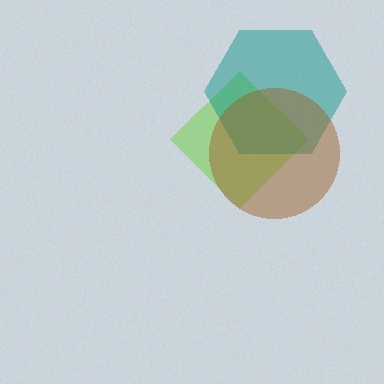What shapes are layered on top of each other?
The layered shapes are: a lime diamond, a teal hexagon, a brown circle.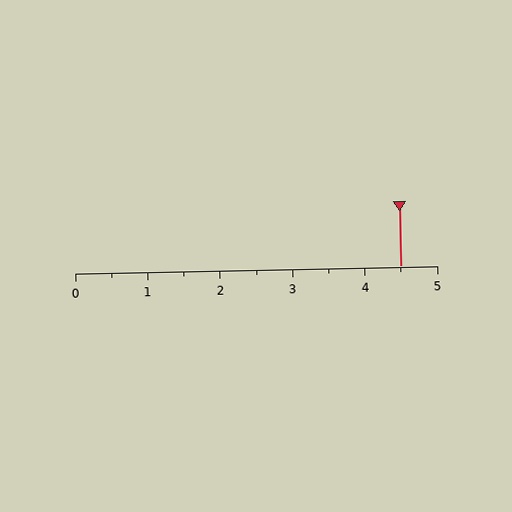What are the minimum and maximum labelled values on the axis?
The axis runs from 0 to 5.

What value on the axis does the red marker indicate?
The marker indicates approximately 4.5.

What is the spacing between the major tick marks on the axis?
The major ticks are spaced 1 apart.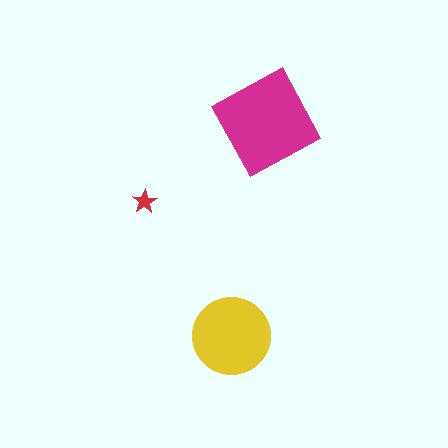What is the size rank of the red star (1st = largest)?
3rd.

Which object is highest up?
The magenta diamond is topmost.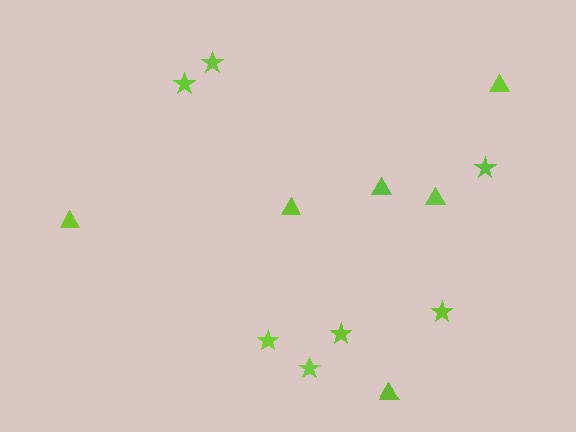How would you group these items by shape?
There are 2 groups: one group of stars (7) and one group of triangles (6).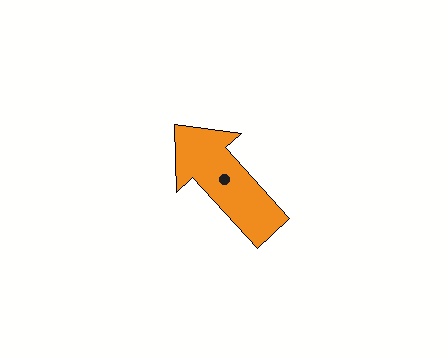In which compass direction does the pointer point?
Northwest.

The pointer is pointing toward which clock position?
Roughly 11 o'clock.